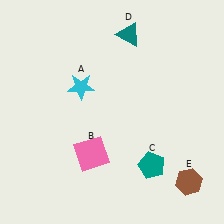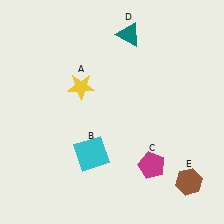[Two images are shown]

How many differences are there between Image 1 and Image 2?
There are 3 differences between the two images.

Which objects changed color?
A changed from cyan to yellow. B changed from pink to cyan. C changed from teal to magenta.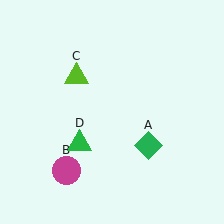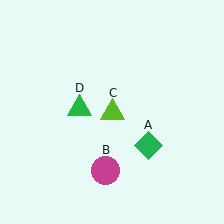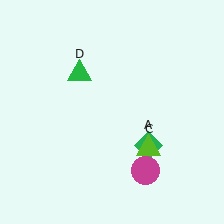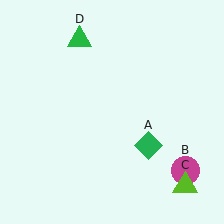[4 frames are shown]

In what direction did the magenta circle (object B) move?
The magenta circle (object B) moved right.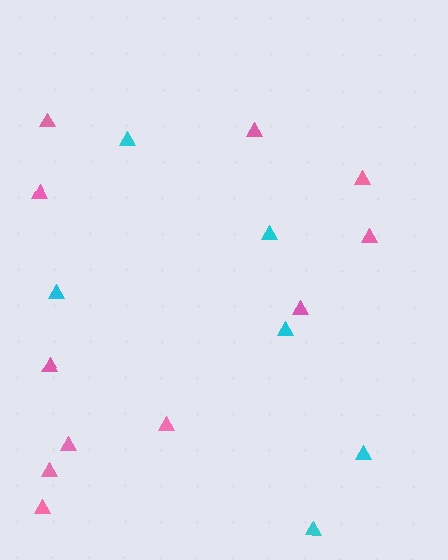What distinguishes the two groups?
There are 2 groups: one group of cyan triangles (6) and one group of pink triangles (11).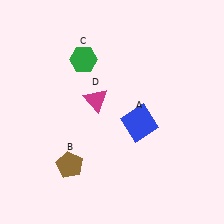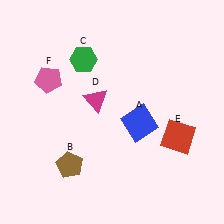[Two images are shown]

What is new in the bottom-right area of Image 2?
A red square (E) was added in the bottom-right area of Image 2.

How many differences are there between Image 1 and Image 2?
There are 2 differences between the two images.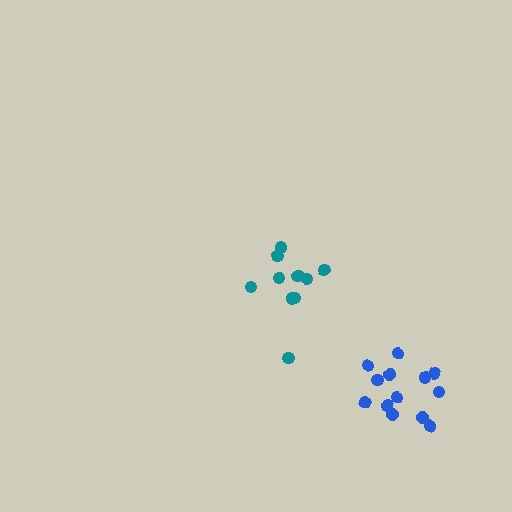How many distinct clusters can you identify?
There are 2 distinct clusters.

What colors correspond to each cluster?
The clusters are colored: teal, blue.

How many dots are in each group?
Group 1: 10 dots, Group 2: 13 dots (23 total).